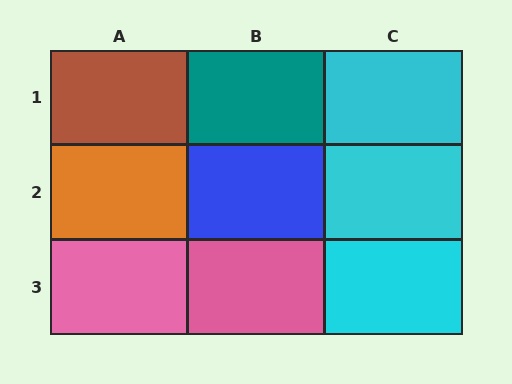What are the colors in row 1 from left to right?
Brown, teal, cyan.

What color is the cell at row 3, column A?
Pink.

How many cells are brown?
1 cell is brown.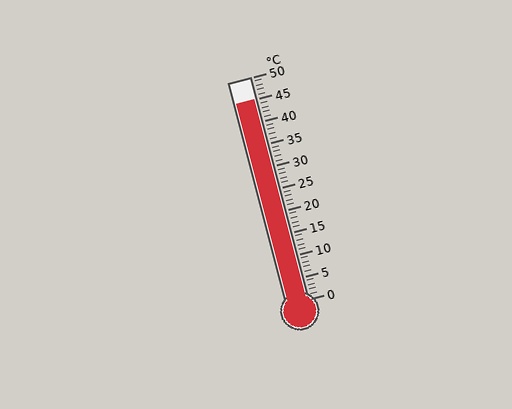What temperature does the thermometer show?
The thermometer shows approximately 45°C.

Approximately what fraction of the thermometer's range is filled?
The thermometer is filled to approximately 90% of its range.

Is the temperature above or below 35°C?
The temperature is above 35°C.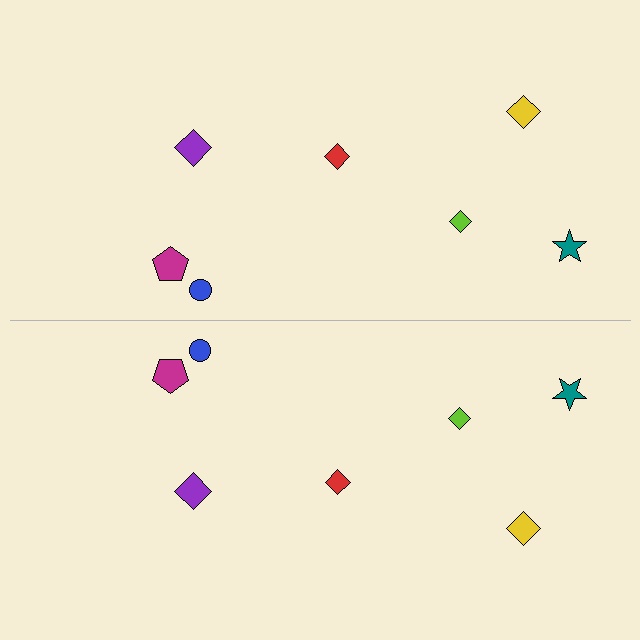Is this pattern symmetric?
Yes, this pattern has bilateral (reflection) symmetry.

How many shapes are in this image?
There are 14 shapes in this image.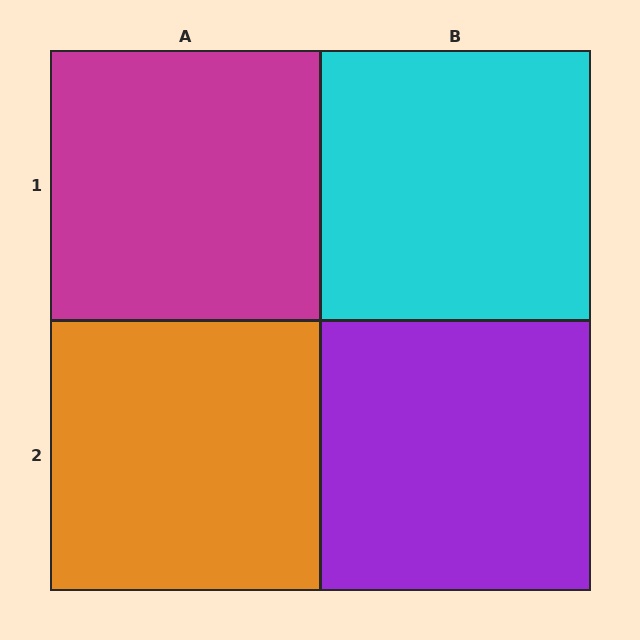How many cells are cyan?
1 cell is cyan.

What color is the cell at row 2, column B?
Purple.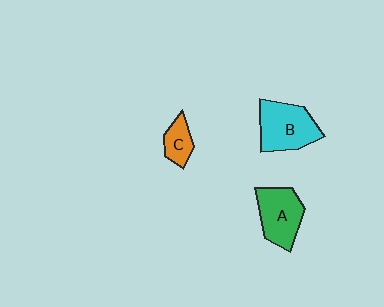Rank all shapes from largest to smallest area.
From largest to smallest: B (cyan), A (green), C (orange).